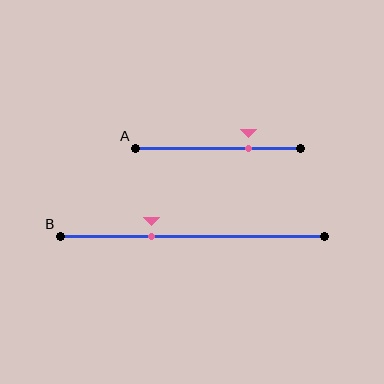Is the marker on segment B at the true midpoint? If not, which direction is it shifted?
No, the marker on segment B is shifted to the left by about 15% of the segment length.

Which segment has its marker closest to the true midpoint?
Segment B has its marker closest to the true midpoint.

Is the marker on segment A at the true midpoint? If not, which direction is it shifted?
No, the marker on segment A is shifted to the right by about 18% of the segment length.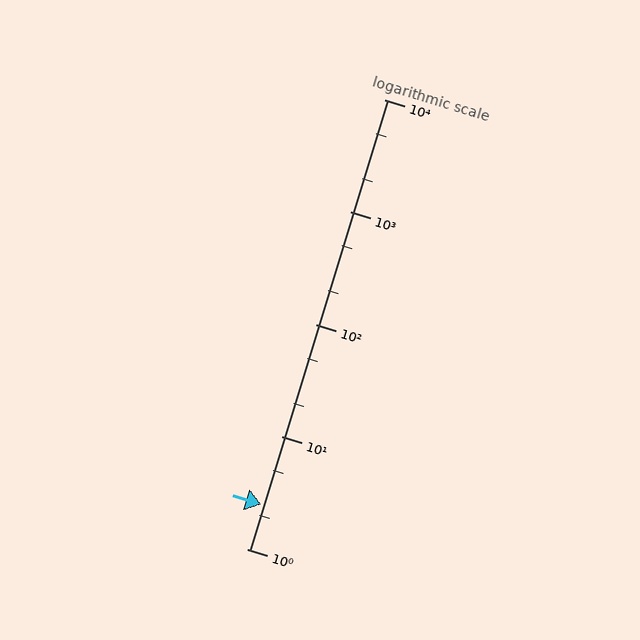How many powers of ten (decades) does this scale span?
The scale spans 4 decades, from 1 to 10000.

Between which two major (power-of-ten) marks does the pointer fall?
The pointer is between 1 and 10.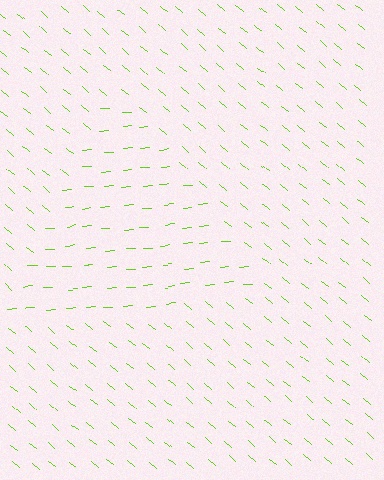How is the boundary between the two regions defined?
The boundary is defined purely by a change in line orientation (approximately 45 degrees difference). All lines are the same color and thickness.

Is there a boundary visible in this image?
Yes, there is a texture boundary formed by a change in line orientation.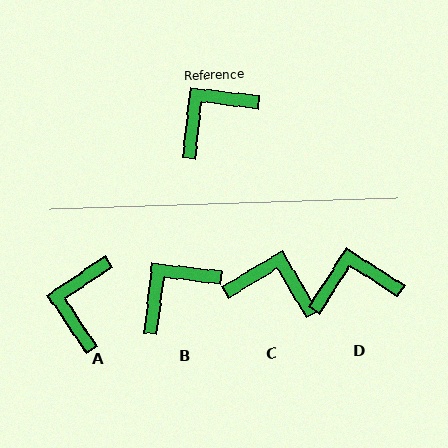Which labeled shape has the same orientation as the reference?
B.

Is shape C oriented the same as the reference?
No, it is off by about 53 degrees.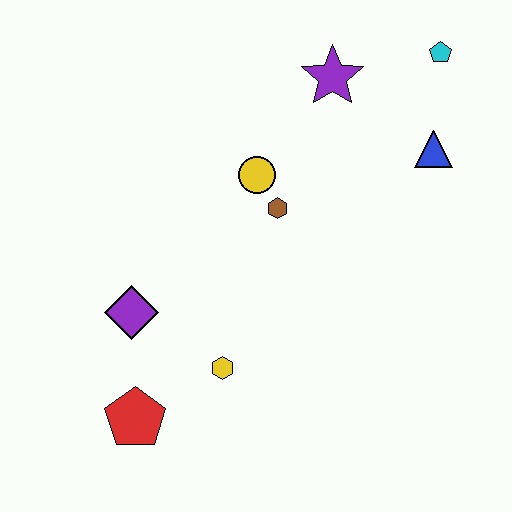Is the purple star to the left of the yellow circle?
No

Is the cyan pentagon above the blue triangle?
Yes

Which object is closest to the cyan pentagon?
The blue triangle is closest to the cyan pentagon.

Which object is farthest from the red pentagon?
The cyan pentagon is farthest from the red pentagon.